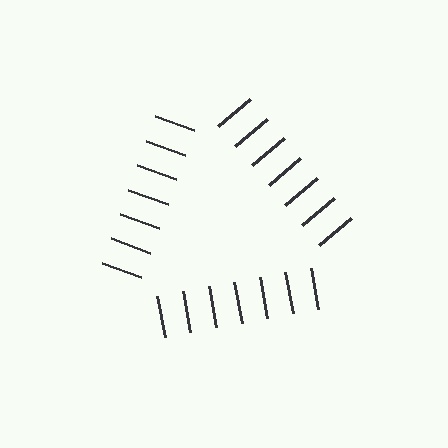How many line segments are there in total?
21 — 7 along each of the 3 edges.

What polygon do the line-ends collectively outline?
An illusory triangle — the line segments terminate on its edges but no continuous stroke is drawn.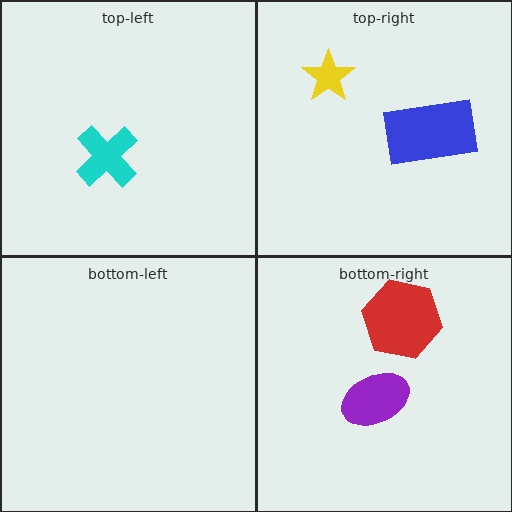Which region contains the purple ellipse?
The bottom-right region.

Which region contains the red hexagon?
The bottom-right region.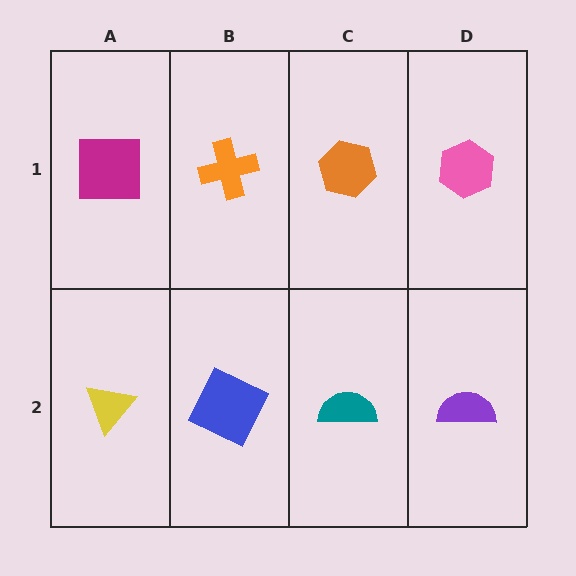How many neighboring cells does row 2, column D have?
2.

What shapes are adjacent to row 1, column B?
A blue square (row 2, column B), a magenta square (row 1, column A), an orange hexagon (row 1, column C).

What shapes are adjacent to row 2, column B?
An orange cross (row 1, column B), a yellow triangle (row 2, column A), a teal semicircle (row 2, column C).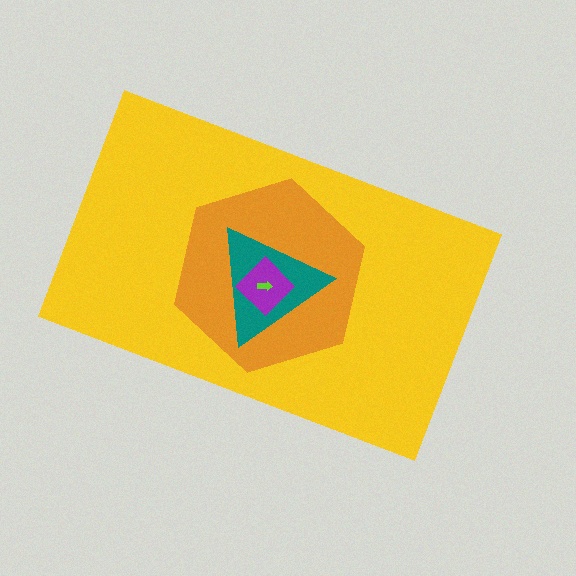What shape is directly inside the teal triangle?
The purple diamond.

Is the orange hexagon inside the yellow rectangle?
Yes.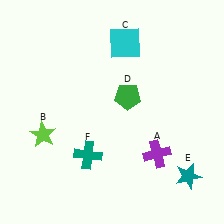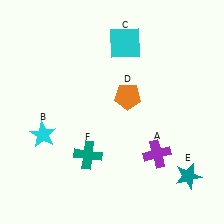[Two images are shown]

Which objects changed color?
B changed from lime to cyan. D changed from green to orange.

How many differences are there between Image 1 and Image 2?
There are 2 differences between the two images.